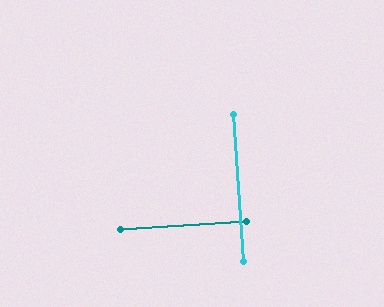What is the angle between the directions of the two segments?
Approximately 89 degrees.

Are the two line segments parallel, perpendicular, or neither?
Perpendicular — they meet at approximately 89°.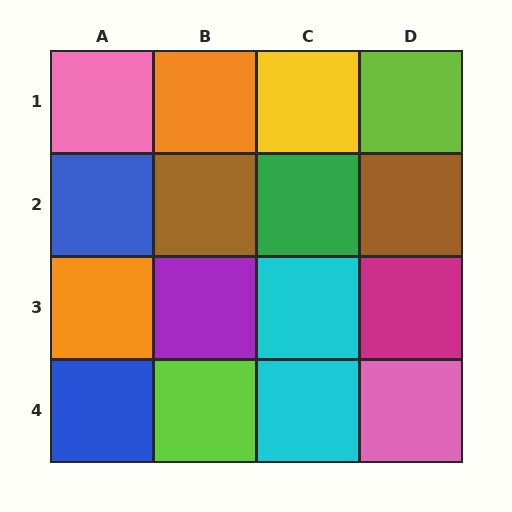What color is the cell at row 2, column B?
Brown.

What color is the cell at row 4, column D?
Pink.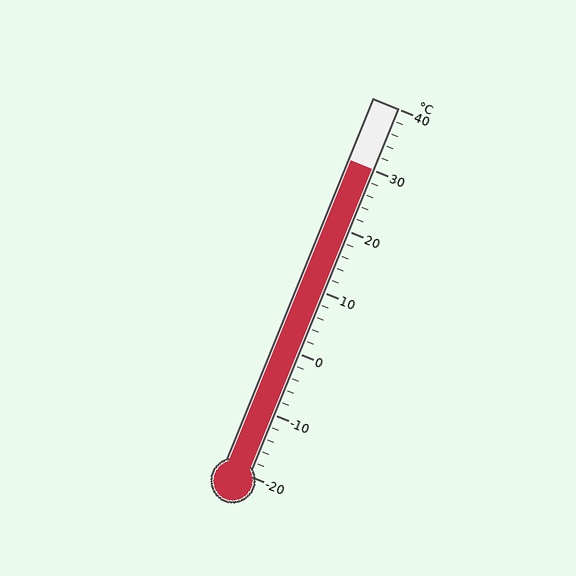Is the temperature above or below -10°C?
The temperature is above -10°C.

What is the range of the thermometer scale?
The thermometer scale ranges from -20°C to 40°C.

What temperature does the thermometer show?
The thermometer shows approximately 30°C.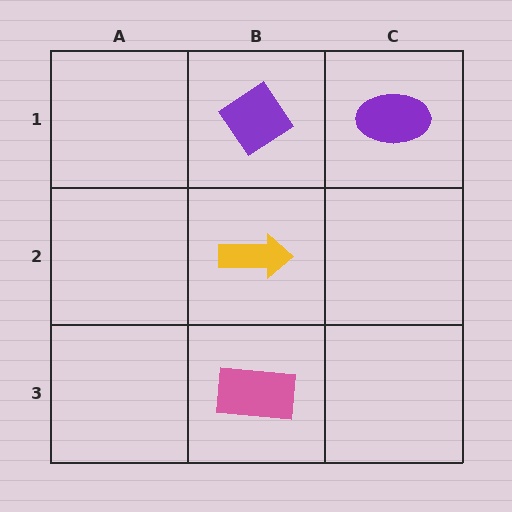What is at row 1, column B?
A purple diamond.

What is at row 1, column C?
A purple ellipse.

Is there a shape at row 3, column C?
No, that cell is empty.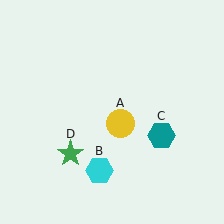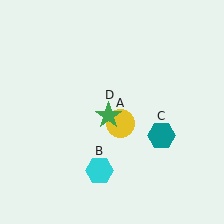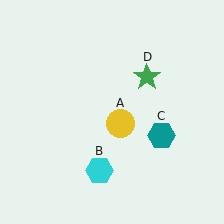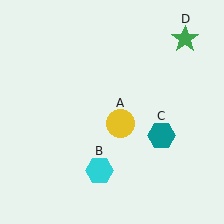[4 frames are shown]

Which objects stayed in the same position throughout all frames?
Yellow circle (object A) and cyan hexagon (object B) and teal hexagon (object C) remained stationary.